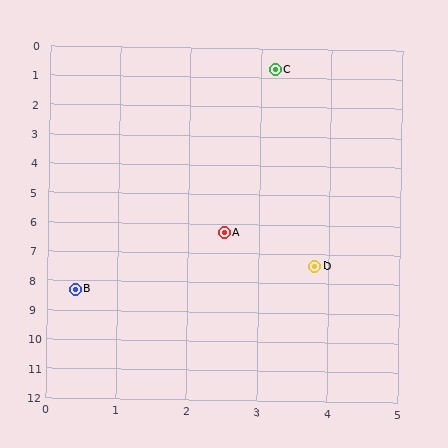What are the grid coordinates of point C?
Point C is at approximately (3.2, 0.7).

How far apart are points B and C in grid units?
Points B and C are about 8.1 grid units apart.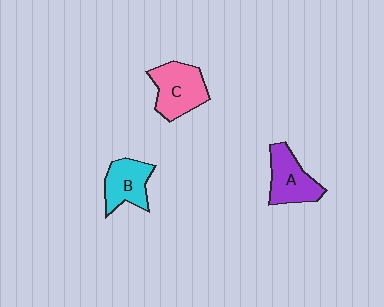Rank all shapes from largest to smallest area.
From largest to smallest: C (pink), A (purple), B (cyan).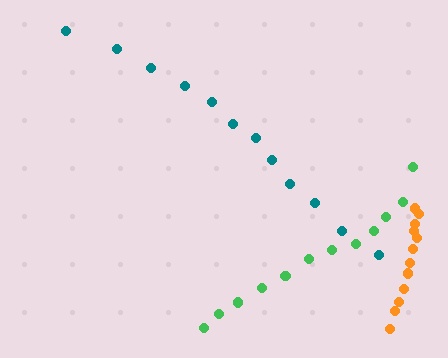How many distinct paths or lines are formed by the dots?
There are 3 distinct paths.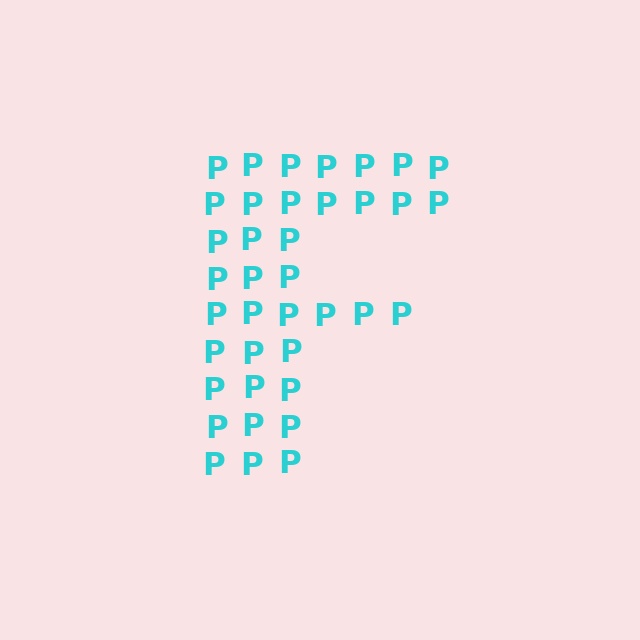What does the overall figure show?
The overall figure shows the letter F.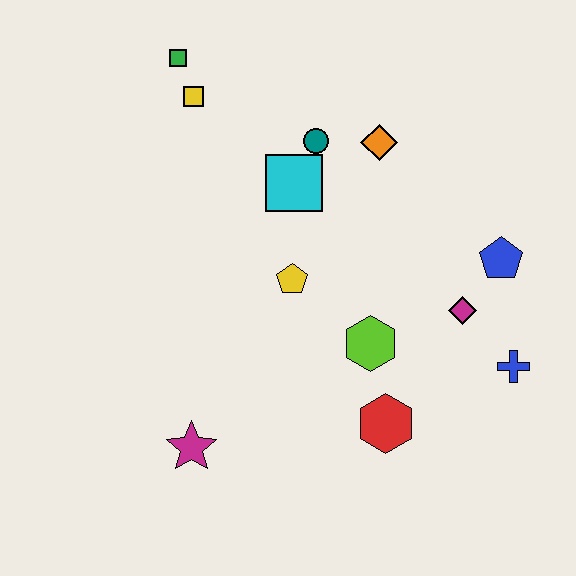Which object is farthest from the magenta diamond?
The green square is farthest from the magenta diamond.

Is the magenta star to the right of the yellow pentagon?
No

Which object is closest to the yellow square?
The green square is closest to the yellow square.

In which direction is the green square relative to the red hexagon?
The green square is above the red hexagon.